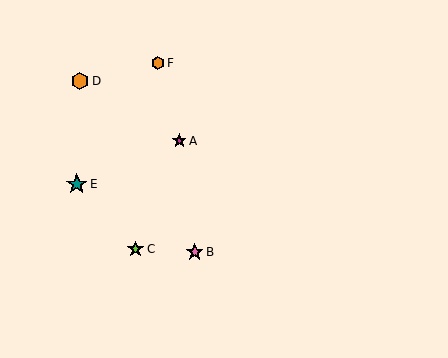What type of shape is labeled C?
Shape C is a lime star.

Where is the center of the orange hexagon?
The center of the orange hexagon is at (80, 81).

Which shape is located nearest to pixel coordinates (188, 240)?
The pink star (labeled B) at (195, 252) is nearest to that location.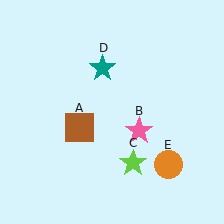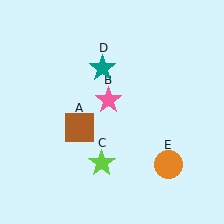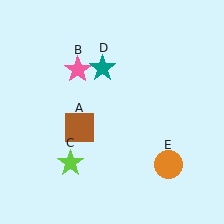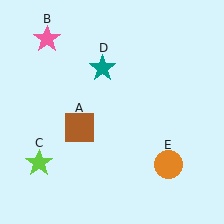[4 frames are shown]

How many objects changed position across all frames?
2 objects changed position: pink star (object B), lime star (object C).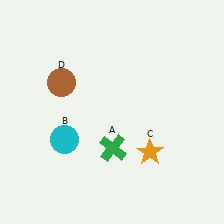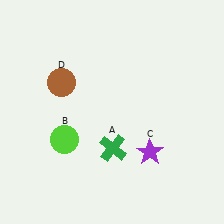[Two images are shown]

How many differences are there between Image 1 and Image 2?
There are 2 differences between the two images.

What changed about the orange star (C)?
In Image 1, C is orange. In Image 2, it changed to purple.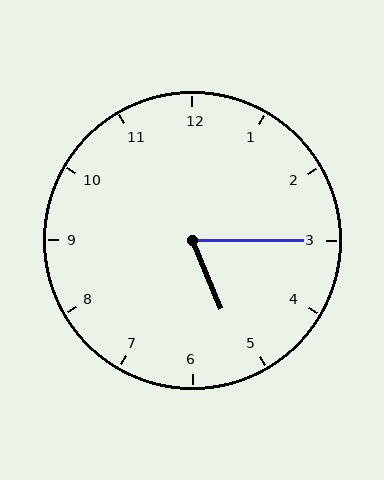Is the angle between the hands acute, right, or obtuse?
It is acute.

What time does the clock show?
5:15.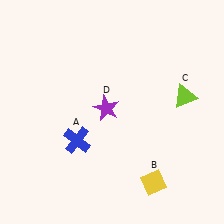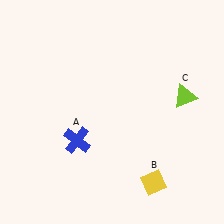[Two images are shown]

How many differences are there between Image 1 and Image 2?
There is 1 difference between the two images.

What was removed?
The purple star (D) was removed in Image 2.